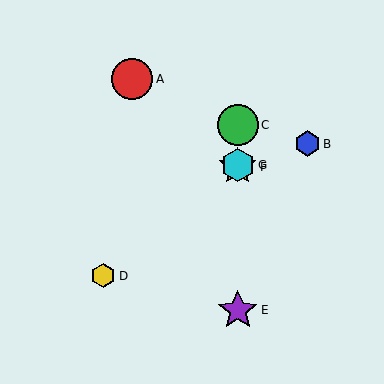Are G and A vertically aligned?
No, G is at x≈238 and A is at x≈132.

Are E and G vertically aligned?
Yes, both are at x≈238.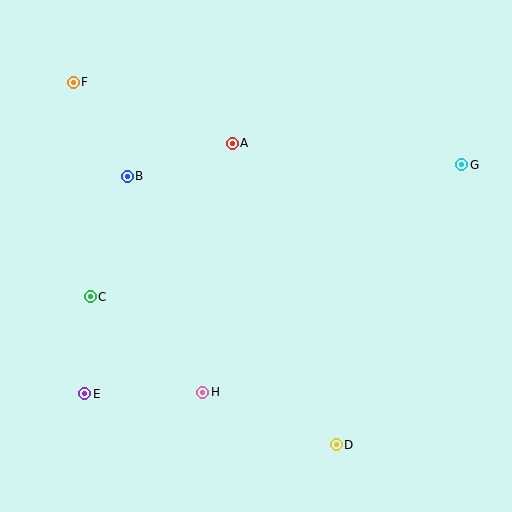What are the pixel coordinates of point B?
Point B is at (127, 176).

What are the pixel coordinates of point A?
Point A is at (232, 143).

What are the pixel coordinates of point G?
Point G is at (462, 165).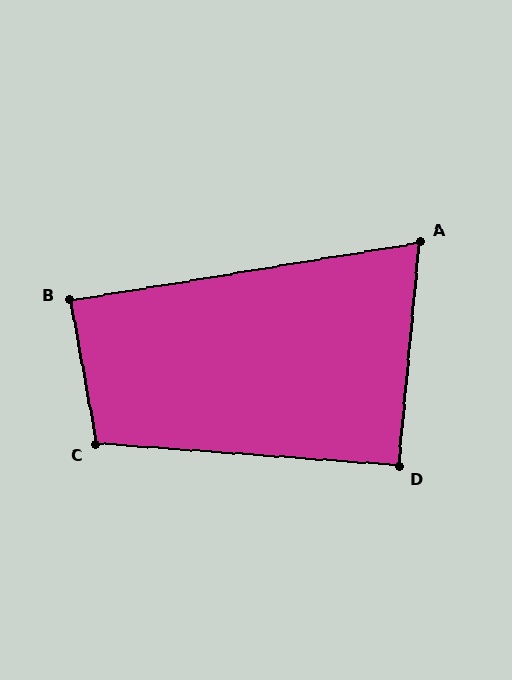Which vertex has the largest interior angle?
C, at approximately 105 degrees.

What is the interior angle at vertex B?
Approximately 89 degrees (approximately right).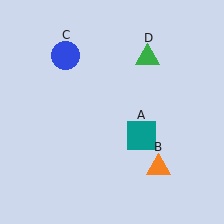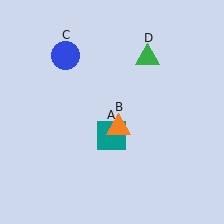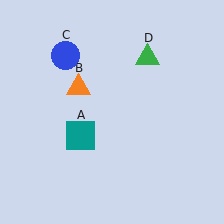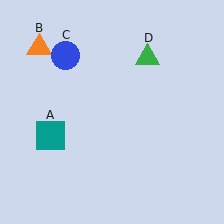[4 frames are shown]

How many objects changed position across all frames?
2 objects changed position: teal square (object A), orange triangle (object B).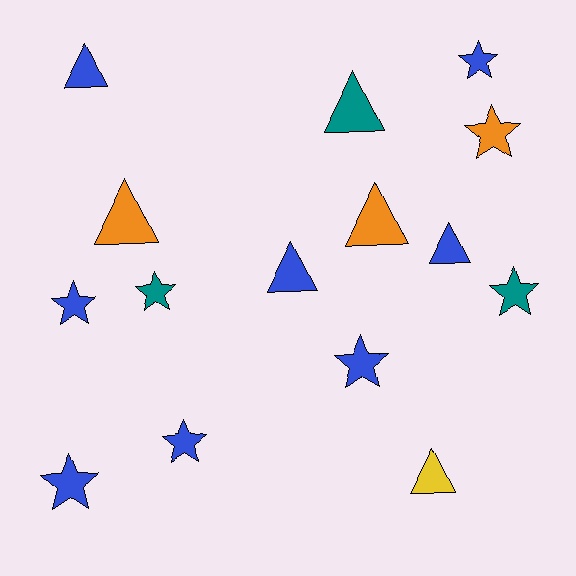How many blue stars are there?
There are 5 blue stars.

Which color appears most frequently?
Blue, with 8 objects.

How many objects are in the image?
There are 15 objects.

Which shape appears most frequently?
Star, with 8 objects.